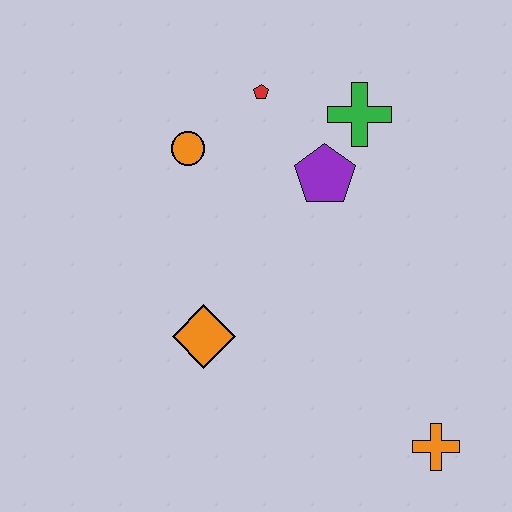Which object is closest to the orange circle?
The red pentagon is closest to the orange circle.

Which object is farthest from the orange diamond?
The green cross is farthest from the orange diamond.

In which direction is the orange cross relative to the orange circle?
The orange cross is below the orange circle.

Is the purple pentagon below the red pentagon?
Yes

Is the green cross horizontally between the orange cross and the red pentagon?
Yes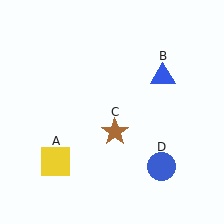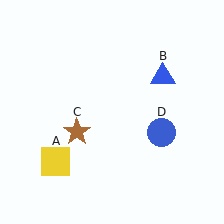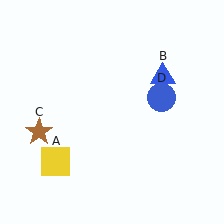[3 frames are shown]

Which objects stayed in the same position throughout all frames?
Yellow square (object A) and blue triangle (object B) remained stationary.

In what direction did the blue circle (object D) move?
The blue circle (object D) moved up.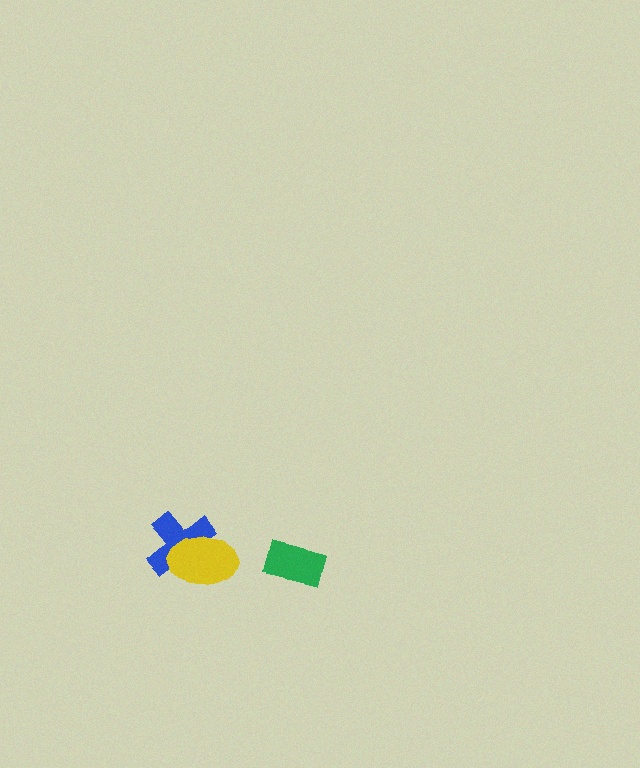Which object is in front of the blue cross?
The yellow ellipse is in front of the blue cross.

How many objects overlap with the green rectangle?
0 objects overlap with the green rectangle.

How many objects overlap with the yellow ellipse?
1 object overlaps with the yellow ellipse.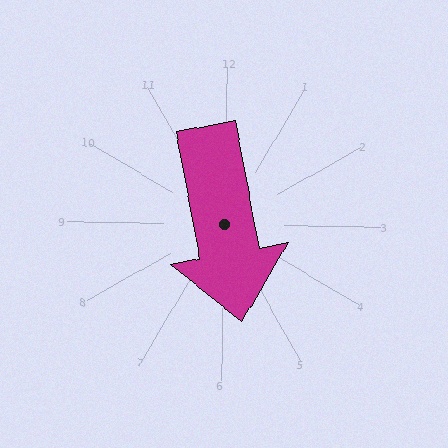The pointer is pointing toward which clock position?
Roughly 6 o'clock.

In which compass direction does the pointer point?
South.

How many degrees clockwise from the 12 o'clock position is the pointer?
Approximately 169 degrees.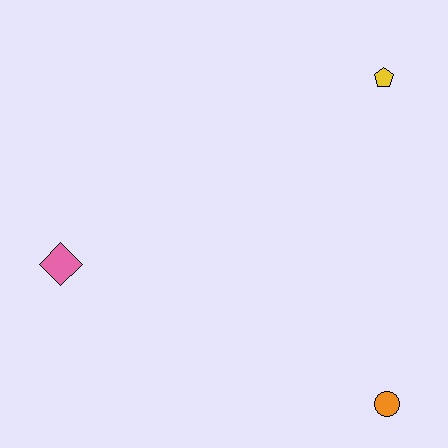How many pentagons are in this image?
There is 1 pentagon.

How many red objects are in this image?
There are no red objects.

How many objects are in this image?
There are 3 objects.